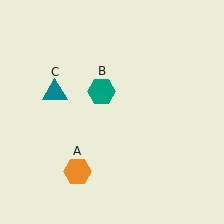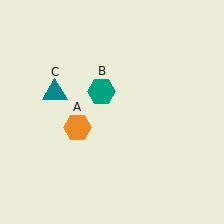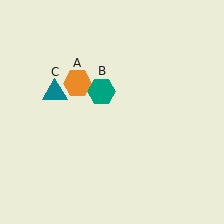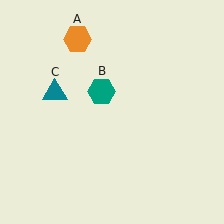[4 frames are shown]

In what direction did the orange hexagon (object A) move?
The orange hexagon (object A) moved up.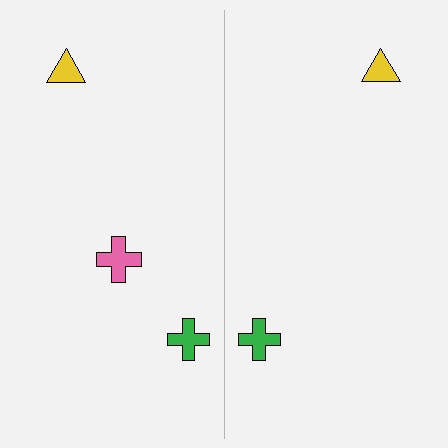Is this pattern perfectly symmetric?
No, the pattern is not perfectly symmetric. A pink cross is missing from the right side.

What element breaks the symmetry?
A pink cross is missing from the right side.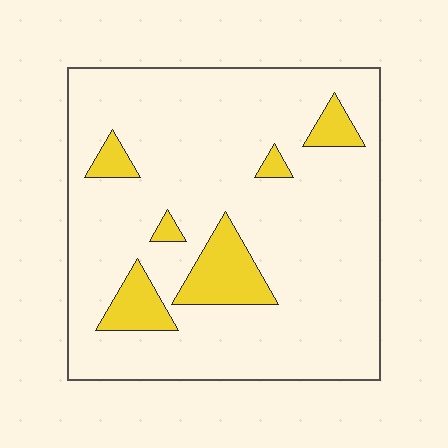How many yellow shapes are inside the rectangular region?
6.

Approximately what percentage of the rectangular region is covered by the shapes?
Approximately 15%.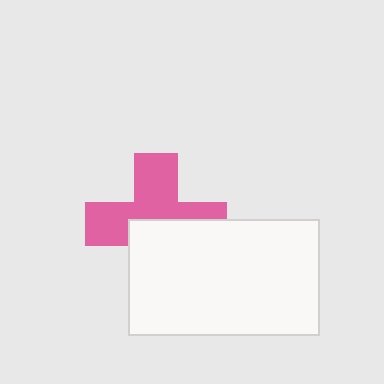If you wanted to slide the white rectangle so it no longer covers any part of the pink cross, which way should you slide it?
Slide it down — that is the most direct way to separate the two shapes.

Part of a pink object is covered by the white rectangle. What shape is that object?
It is a cross.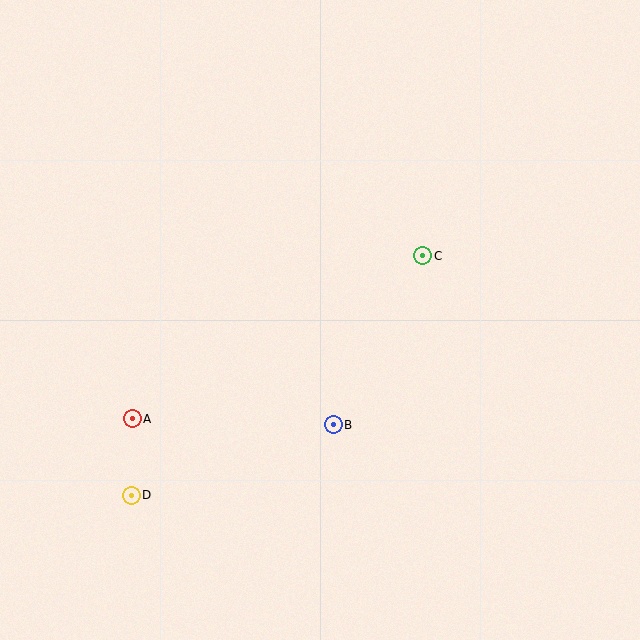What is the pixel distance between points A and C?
The distance between A and C is 333 pixels.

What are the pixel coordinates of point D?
Point D is at (131, 496).